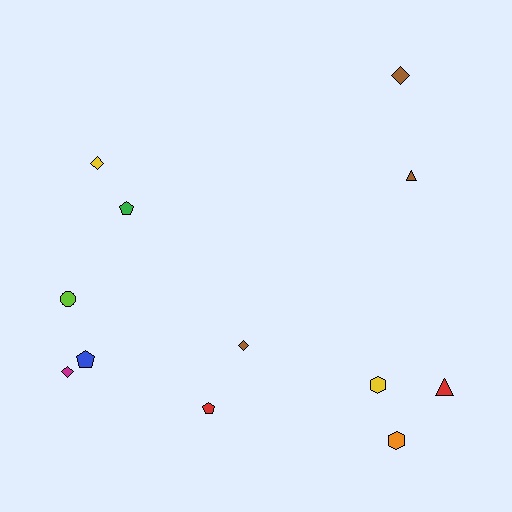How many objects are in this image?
There are 12 objects.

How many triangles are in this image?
There are 2 triangles.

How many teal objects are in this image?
There are no teal objects.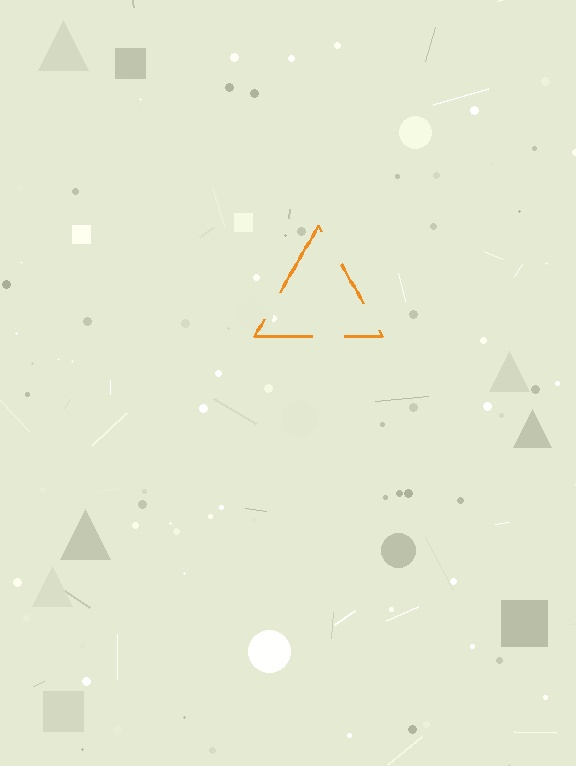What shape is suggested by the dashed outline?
The dashed outline suggests a triangle.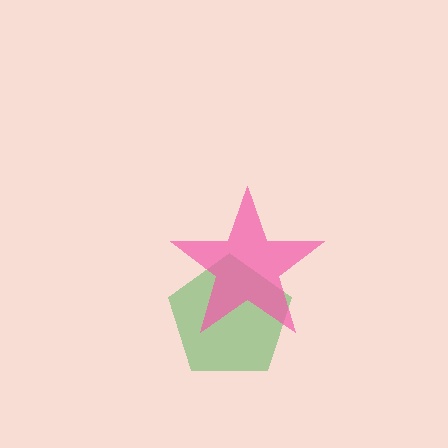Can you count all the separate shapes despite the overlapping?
Yes, there are 2 separate shapes.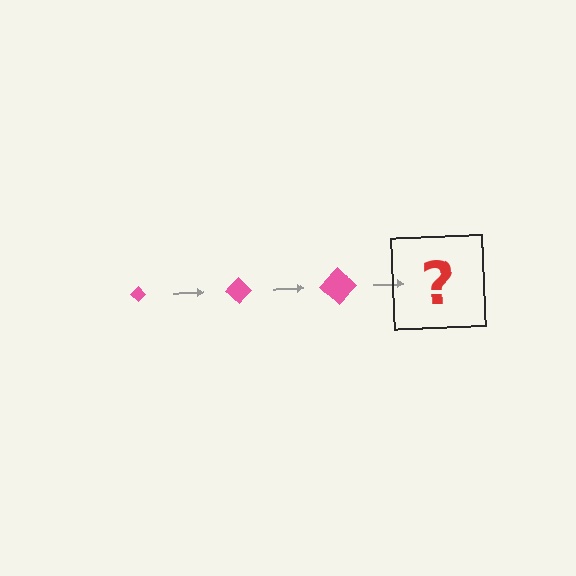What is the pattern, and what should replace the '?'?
The pattern is that the diamond gets progressively larger each step. The '?' should be a pink diamond, larger than the previous one.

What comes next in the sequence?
The next element should be a pink diamond, larger than the previous one.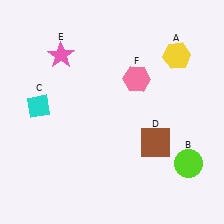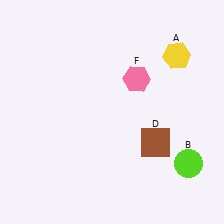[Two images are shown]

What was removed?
The cyan diamond (C), the pink star (E) were removed in Image 2.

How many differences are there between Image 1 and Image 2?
There are 2 differences between the two images.